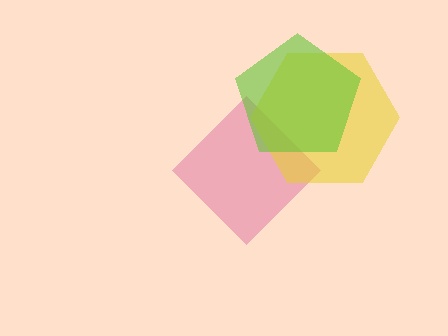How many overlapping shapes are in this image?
There are 3 overlapping shapes in the image.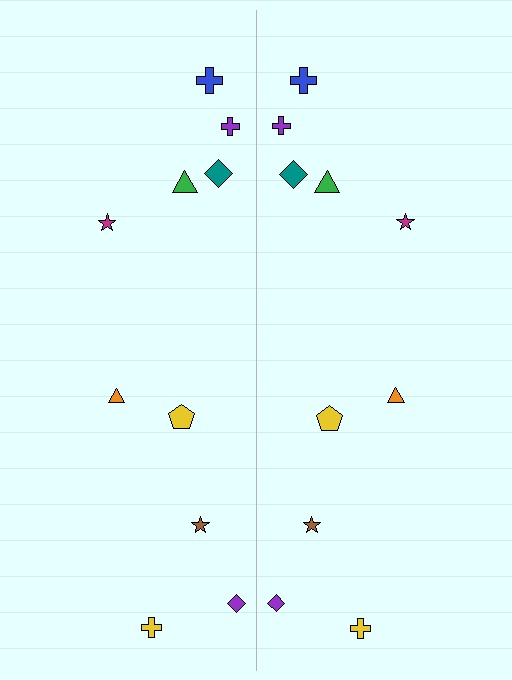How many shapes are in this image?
There are 20 shapes in this image.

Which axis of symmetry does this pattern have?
The pattern has a vertical axis of symmetry running through the center of the image.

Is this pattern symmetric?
Yes, this pattern has bilateral (reflection) symmetry.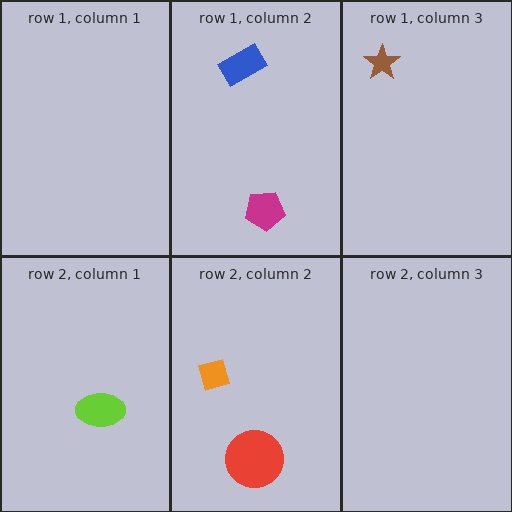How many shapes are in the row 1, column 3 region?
1.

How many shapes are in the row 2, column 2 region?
2.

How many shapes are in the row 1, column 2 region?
2.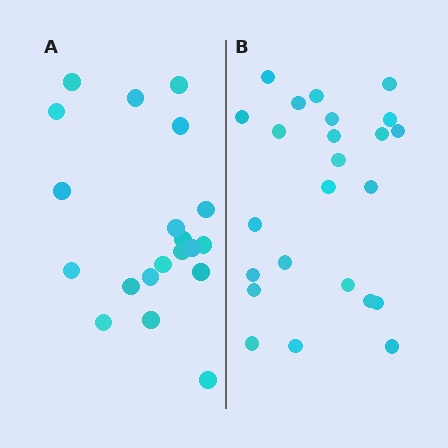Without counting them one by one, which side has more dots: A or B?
Region B (the right region) has more dots.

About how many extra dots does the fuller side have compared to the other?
Region B has about 4 more dots than region A.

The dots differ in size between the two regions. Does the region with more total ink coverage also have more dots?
No. Region A has more total ink coverage because its dots are larger, but region B actually contains more individual dots. Total area can be misleading — the number of items is what matters here.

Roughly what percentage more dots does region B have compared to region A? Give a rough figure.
About 20% more.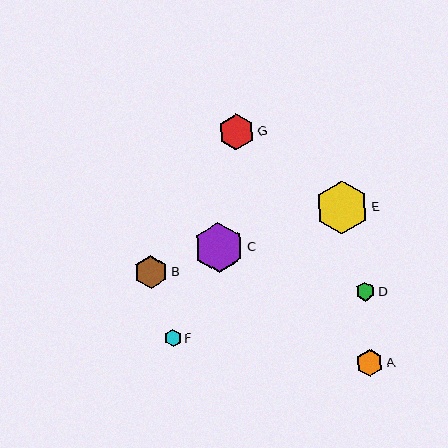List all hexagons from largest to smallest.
From largest to smallest: E, C, G, B, A, D, F.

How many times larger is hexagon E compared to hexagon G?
Hexagon E is approximately 1.5 times the size of hexagon G.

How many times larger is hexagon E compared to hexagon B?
Hexagon E is approximately 1.6 times the size of hexagon B.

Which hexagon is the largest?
Hexagon E is the largest with a size of approximately 53 pixels.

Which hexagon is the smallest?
Hexagon F is the smallest with a size of approximately 17 pixels.